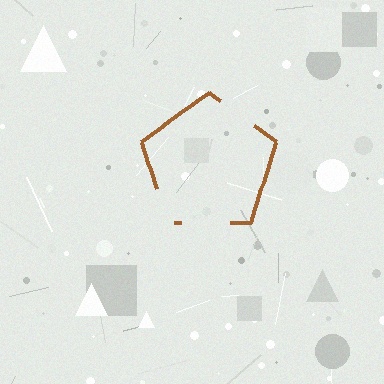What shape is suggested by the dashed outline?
The dashed outline suggests a pentagon.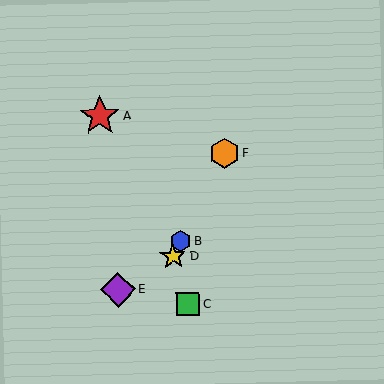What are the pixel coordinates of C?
Object C is at (188, 304).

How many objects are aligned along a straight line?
3 objects (B, D, F) are aligned along a straight line.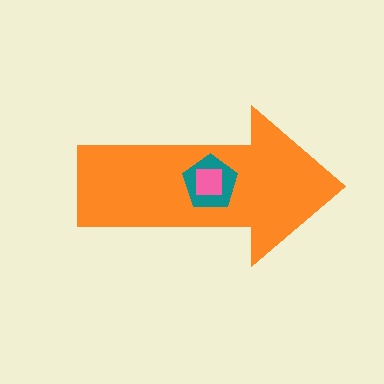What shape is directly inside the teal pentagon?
The pink square.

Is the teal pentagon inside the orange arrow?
Yes.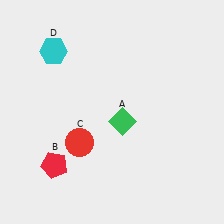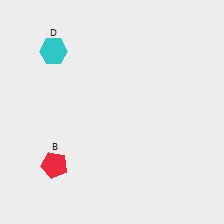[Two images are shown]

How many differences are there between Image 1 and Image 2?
There are 2 differences between the two images.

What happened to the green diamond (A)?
The green diamond (A) was removed in Image 2. It was in the bottom-right area of Image 1.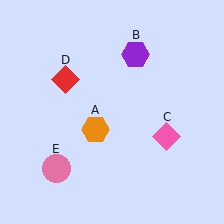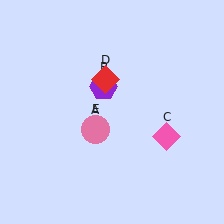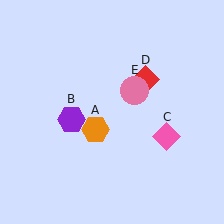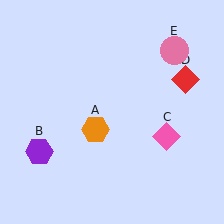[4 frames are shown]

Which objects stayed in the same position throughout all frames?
Orange hexagon (object A) and pink diamond (object C) remained stationary.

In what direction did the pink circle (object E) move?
The pink circle (object E) moved up and to the right.